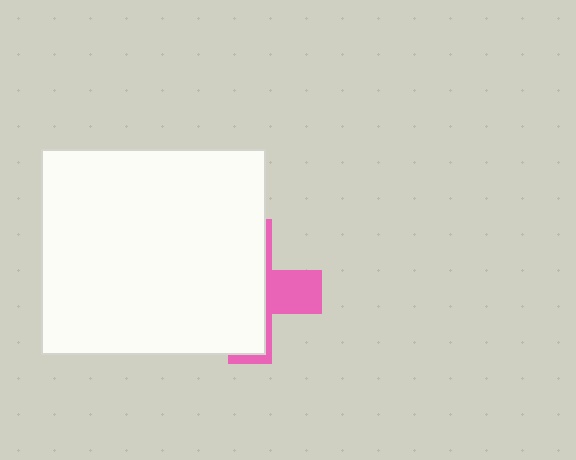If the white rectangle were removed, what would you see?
You would see the complete pink cross.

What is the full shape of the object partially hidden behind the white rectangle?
The partially hidden object is a pink cross.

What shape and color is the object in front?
The object in front is a white rectangle.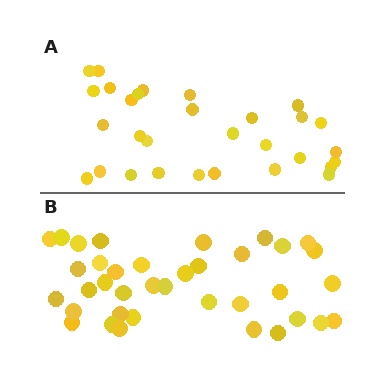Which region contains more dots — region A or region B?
Region B (the bottom region) has more dots.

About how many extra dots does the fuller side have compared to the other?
Region B has roughly 8 or so more dots than region A.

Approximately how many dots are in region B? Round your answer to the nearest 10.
About 40 dots. (The exact count is 37, which rounds to 40.)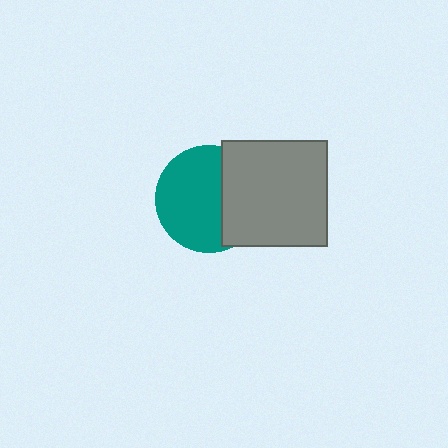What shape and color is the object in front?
The object in front is a gray rectangle.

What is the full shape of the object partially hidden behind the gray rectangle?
The partially hidden object is a teal circle.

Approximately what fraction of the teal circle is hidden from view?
Roughly 35% of the teal circle is hidden behind the gray rectangle.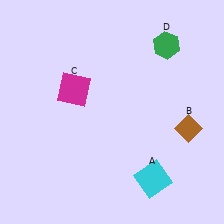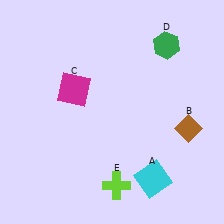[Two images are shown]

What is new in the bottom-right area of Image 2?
A lime cross (E) was added in the bottom-right area of Image 2.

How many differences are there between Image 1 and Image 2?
There is 1 difference between the two images.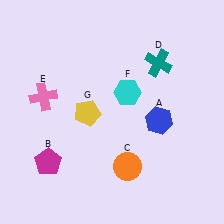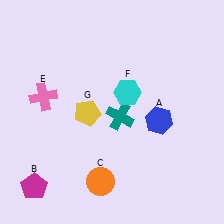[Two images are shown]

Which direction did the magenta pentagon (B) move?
The magenta pentagon (B) moved down.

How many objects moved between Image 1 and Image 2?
3 objects moved between the two images.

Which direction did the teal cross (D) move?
The teal cross (D) moved down.